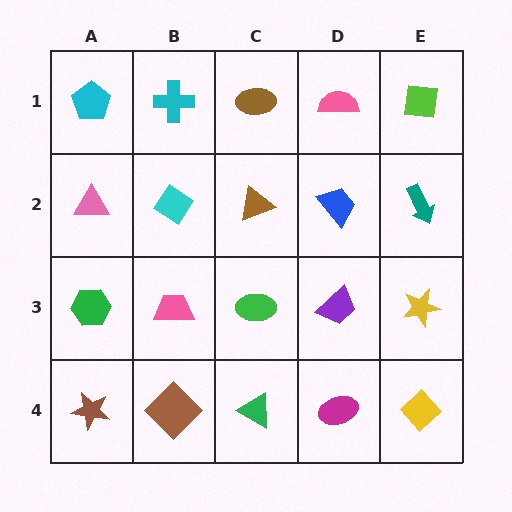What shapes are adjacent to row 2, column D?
A pink semicircle (row 1, column D), a purple trapezoid (row 3, column D), a brown triangle (row 2, column C), a teal arrow (row 2, column E).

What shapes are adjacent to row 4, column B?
A pink trapezoid (row 3, column B), a brown star (row 4, column A), a green triangle (row 4, column C).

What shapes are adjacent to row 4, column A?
A green hexagon (row 3, column A), a brown diamond (row 4, column B).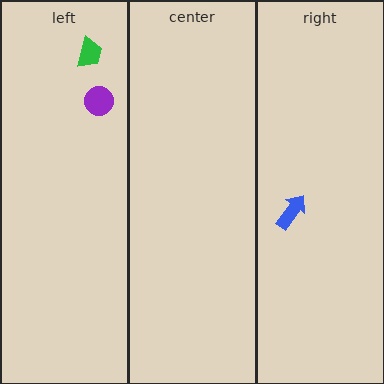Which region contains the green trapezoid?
The left region.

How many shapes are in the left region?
2.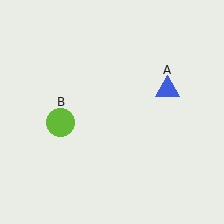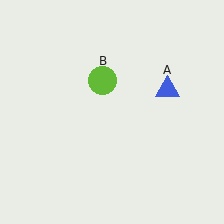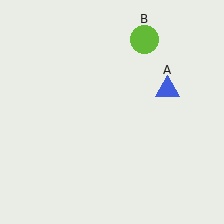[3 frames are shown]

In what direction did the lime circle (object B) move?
The lime circle (object B) moved up and to the right.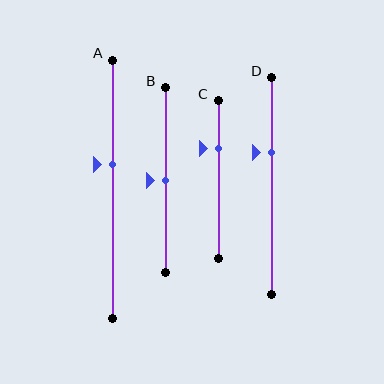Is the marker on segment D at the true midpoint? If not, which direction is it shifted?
No, the marker on segment D is shifted upward by about 16% of the segment length.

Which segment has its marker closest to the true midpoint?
Segment B has its marker closest to the true midpoint.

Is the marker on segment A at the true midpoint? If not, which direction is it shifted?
No, the marker on segment A is shifted upward by about 9% of the segment length.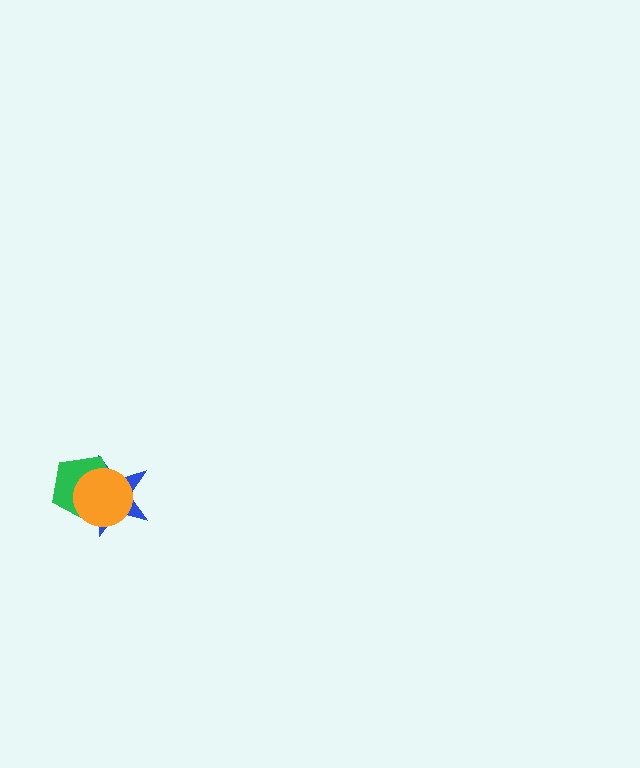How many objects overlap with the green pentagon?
2 objects overlap with the green pentagon.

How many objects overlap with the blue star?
2 objects overlap with the blue star.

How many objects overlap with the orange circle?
2 objects overlap with the orange circle.